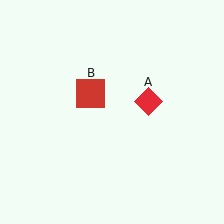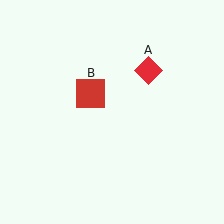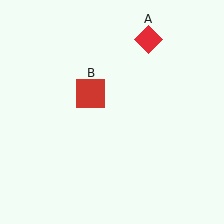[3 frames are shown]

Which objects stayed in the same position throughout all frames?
Red square (object B) remained stationary.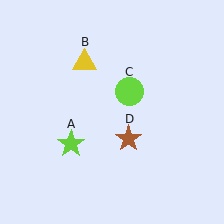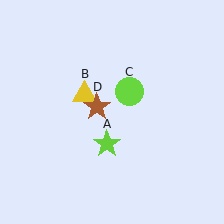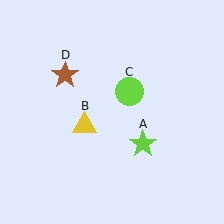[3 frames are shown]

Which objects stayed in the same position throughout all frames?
Lime circle (object C) remained stationary.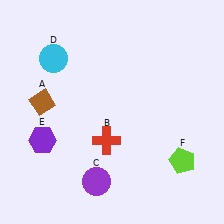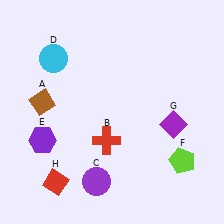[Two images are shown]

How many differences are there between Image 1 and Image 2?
There are 2 differences between the two images.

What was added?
A purple diamond (G), a red diamond (H) were added in Image 2.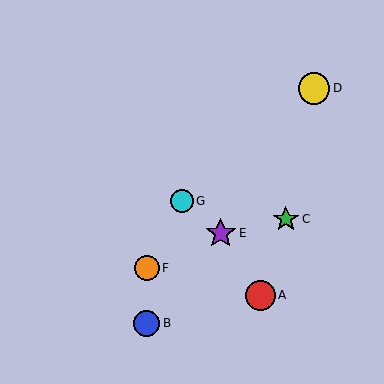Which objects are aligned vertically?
Objects B, F are aligned vertically.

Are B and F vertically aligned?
Yes, both are at x≈147.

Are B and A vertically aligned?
No, B is at x≈147 and A is at x≈260.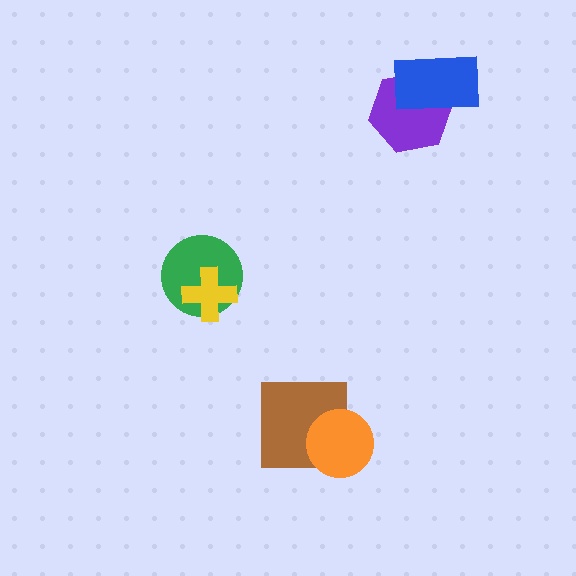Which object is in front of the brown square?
The orange circle is in front of the brown square.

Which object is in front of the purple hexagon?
The blue rectangle is in front of the purple hexagon.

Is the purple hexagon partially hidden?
Yes, it is partially covered by another shape.